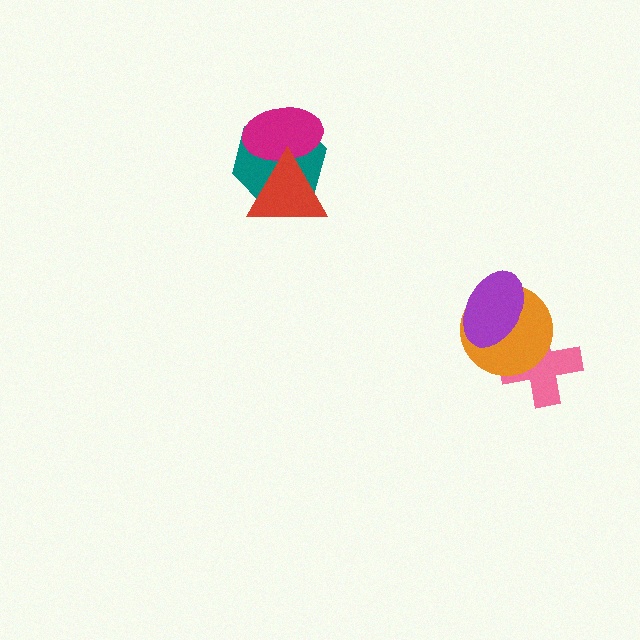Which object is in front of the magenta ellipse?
The red triangle is in front of the magenta ellipse.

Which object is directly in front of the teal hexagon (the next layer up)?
The magenta ellipse is directly in front of the teal hexagon.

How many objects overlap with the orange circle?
2 objects overlap with the orange circle.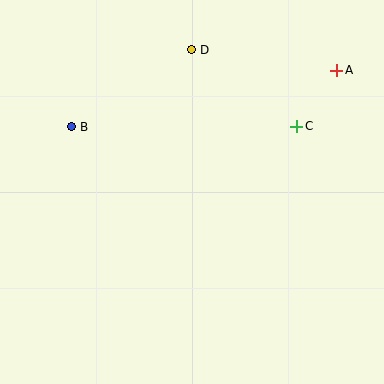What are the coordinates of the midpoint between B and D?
The midpoint between B and D is at (132, 88).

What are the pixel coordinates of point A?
Point A is at (337, 70).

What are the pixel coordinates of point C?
Point C is at (297, 126).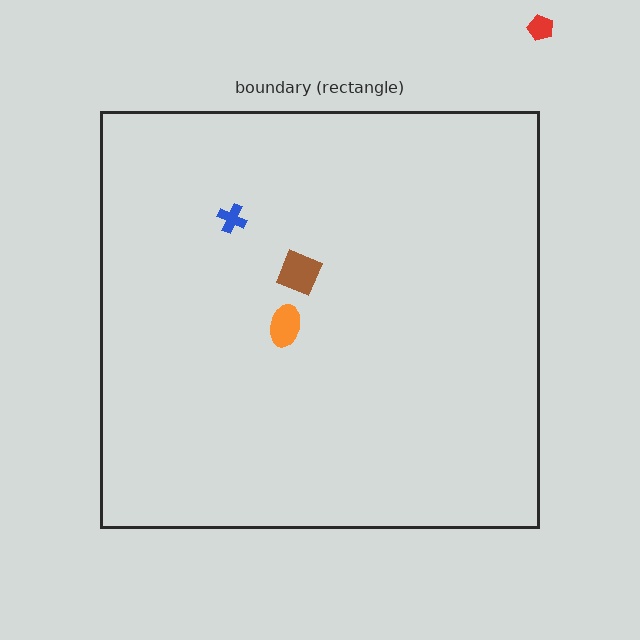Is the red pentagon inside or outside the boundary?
Outside.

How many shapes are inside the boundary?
3 inside, 1 outside.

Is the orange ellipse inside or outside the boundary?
Inside.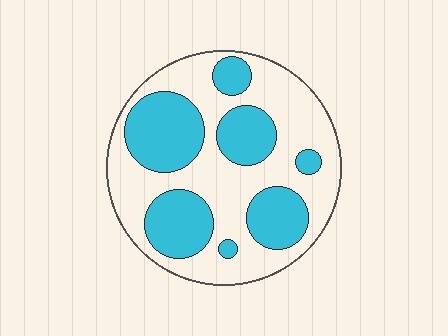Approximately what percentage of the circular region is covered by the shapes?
Approximately 40%.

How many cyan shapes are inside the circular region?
7.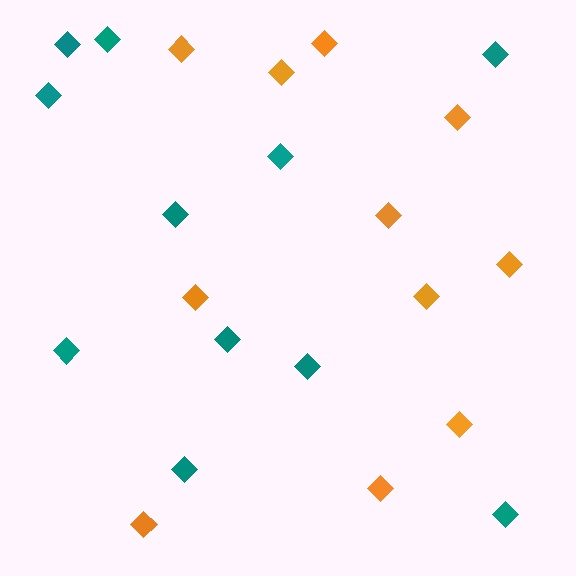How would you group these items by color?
There are 2 groups: one group of orange diamonds (11) and one group of teal diamonds (11).